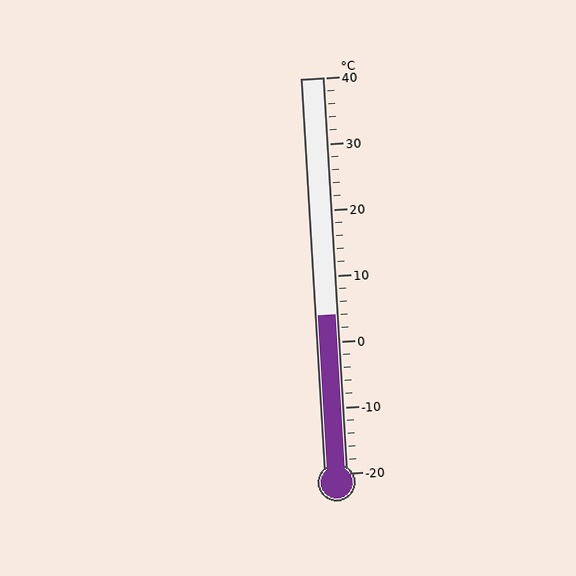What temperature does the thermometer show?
The thermometer shows approximately 4°C.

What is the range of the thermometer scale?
The thermometer scale ranges from -20°C to 40°C.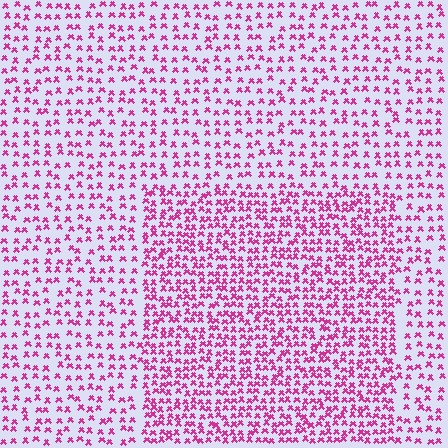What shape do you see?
I see a rectangle.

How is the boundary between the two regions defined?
The boundary is defined by a change in element density (approximately 1.8x ratio). All elements are the same color, size, and shape.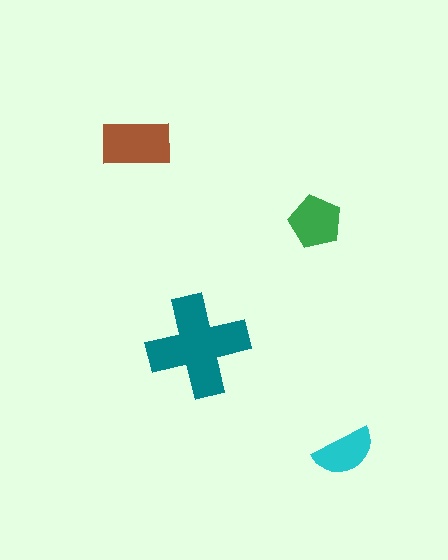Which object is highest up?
The brown rectangle is topmost.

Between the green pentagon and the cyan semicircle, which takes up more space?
The green pentagon.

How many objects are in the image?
There are 4 objects in the image.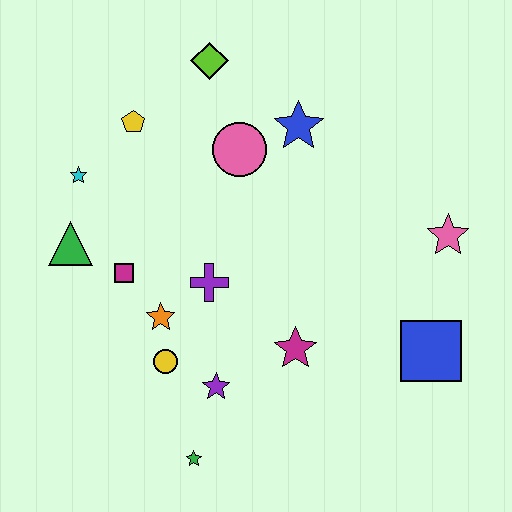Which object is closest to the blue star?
The pink circle is closest to the blue star.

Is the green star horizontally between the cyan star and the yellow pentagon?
No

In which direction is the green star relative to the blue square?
The green star is to the left of the blue square.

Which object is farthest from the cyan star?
The blue square is farthest from the cyan star.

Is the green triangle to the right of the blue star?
No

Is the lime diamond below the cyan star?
No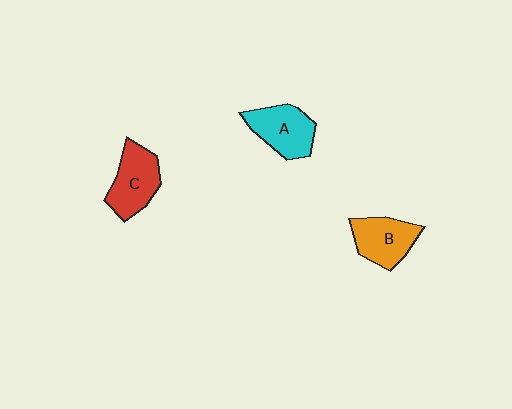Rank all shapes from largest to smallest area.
From largest to smallest: C (red), A (cyan), B (orange).